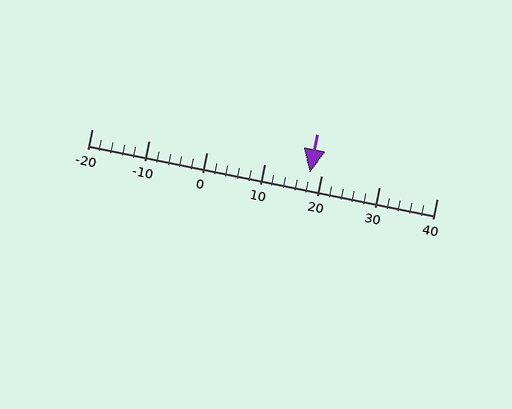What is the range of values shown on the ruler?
The ruler shows values from -20 to 40.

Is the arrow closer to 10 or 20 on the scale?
The arrow is closer to 20.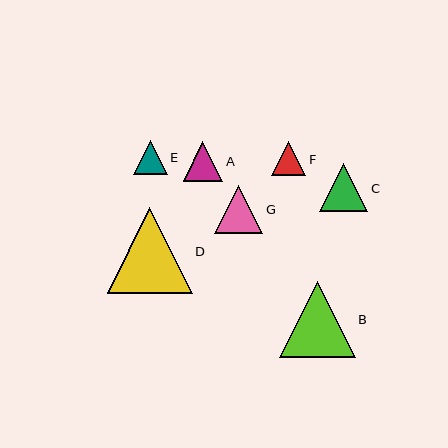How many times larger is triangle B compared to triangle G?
Triangle B is approximately 1.6 times the size of triangle G.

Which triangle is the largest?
Triangle D is the largest with a size of approximately 85 pixels.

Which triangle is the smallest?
Triangle E is the smallest with a size of approximately 34 pixels.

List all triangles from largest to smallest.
From largest to smallest: D, B, G, C, A, F, E.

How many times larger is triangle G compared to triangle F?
Triangle G is approximately 1.4 times the size of triangle F.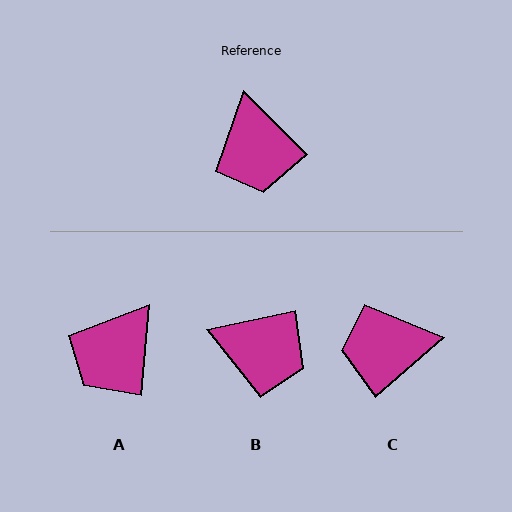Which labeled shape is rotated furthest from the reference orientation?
C, about 94 degrees away.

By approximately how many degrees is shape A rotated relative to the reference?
Approximately 50 degrees clockwise.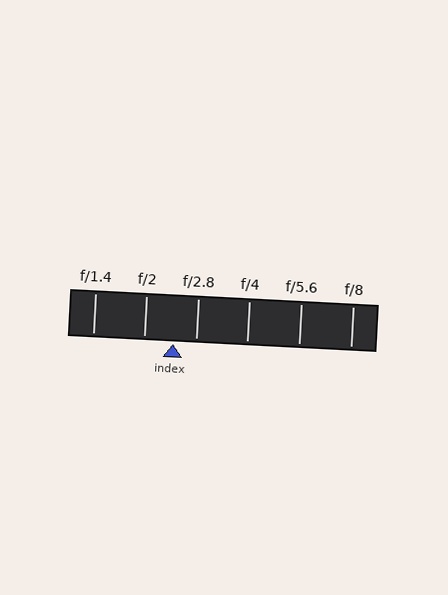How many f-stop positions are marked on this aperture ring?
There are 6 f-stop positions marked.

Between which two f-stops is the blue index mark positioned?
The index mark is between f/2 and f/2.8.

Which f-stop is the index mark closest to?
The index mark is closest to f/2.8.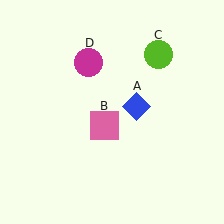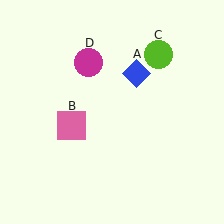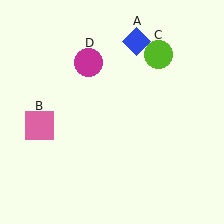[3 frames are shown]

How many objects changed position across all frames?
2 objects changed position: blue diamond (object A), pink square (object B).